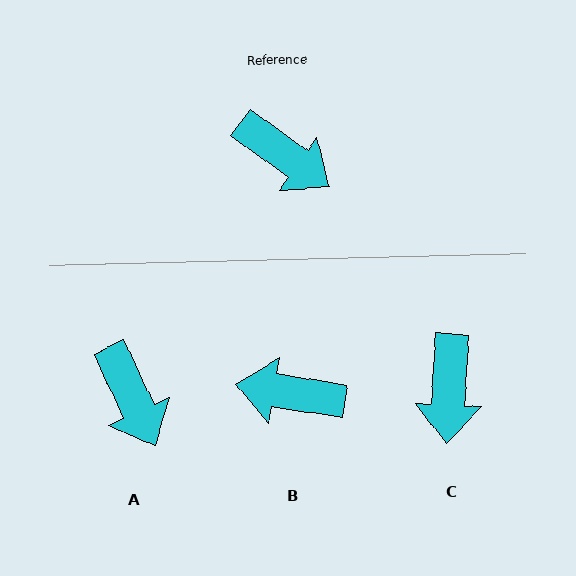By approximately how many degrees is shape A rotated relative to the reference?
Approximately 29 degrees clockwise.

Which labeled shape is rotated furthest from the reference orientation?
B, about 153 degrees away.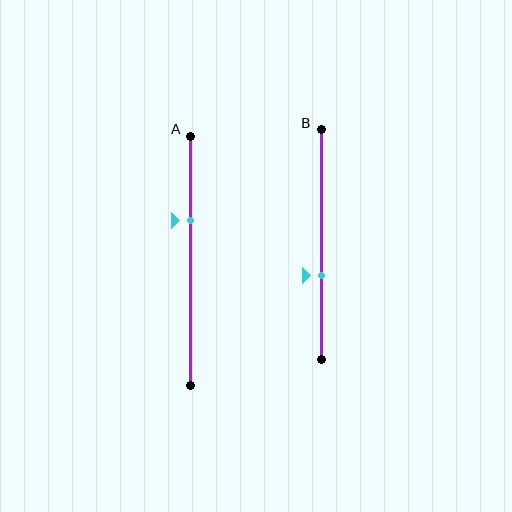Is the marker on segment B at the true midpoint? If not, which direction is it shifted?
No, the marker on segment B is shifted downward by about 13% of the segment length.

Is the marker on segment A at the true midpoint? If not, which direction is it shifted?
No, the marker on segment A is shifted upward by about 16% of the segment length.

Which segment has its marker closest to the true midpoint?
Segment B has its marker closest to the true midpoint.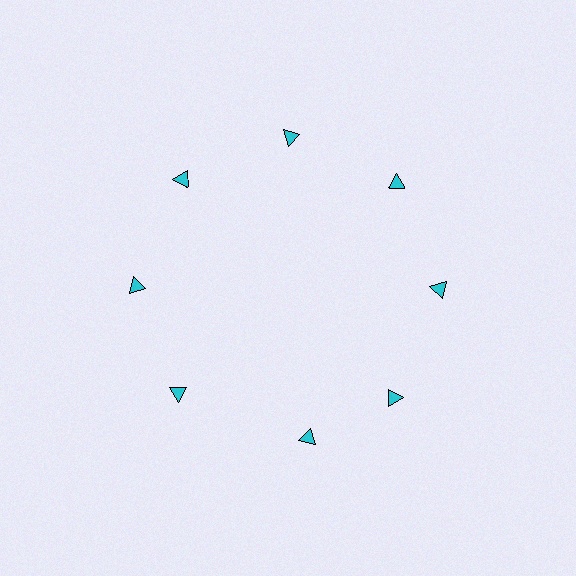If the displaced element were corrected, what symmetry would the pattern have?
It would have 8-fold rotational symmetry — the pattern would map onto itself every 45 degrees.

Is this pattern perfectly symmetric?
No. The 8 cyan triangles are arranged in a ring, but one element near the 6 o'clock position is rotated out of alignment along the ring, breaking the 8-fold rotational symmetry.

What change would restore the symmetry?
The symmetry would be restored by rotating it back into even spacing with its neighbors so that all 8 triangles sit at equal angles and equal distance from the center.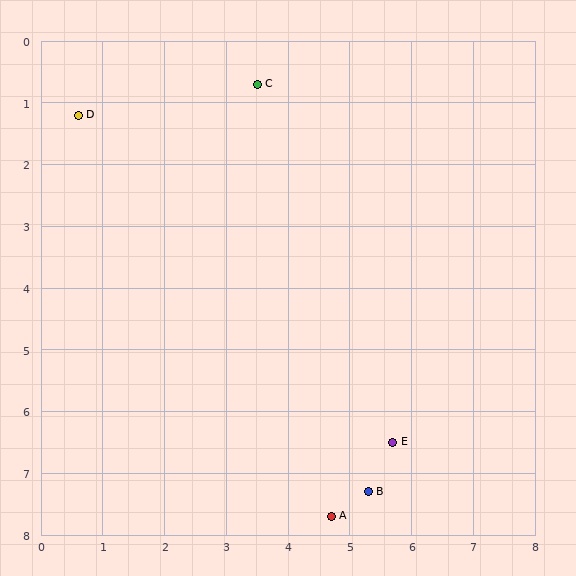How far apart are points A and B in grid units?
Points A and B are about 0.7 grid units apart.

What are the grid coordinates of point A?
Point A is at approximately (4.7, 7.7).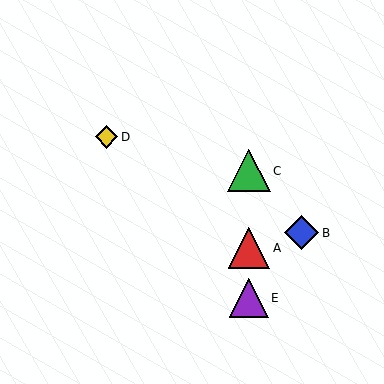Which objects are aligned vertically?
Objects A, C, E are aligned vertically.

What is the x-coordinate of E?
Object E is at x≈249.